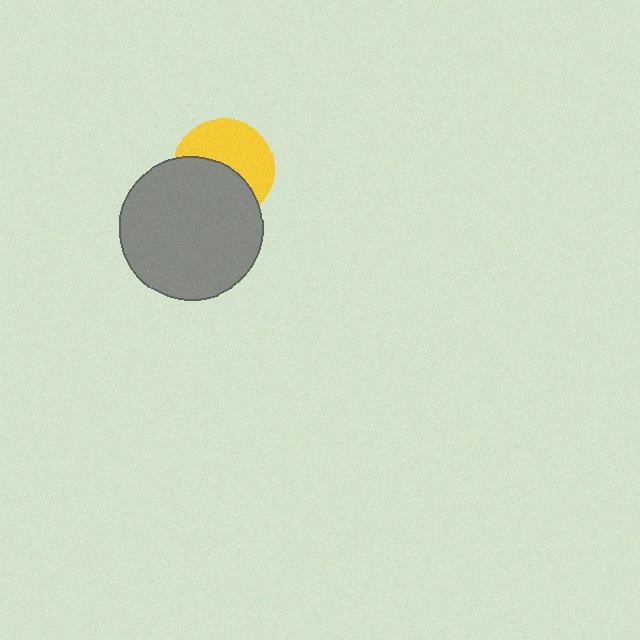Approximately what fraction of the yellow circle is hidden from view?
Roughly 48% of the yellow circle is hidden behind the gray circle.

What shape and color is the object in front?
The object in front is a gray circle.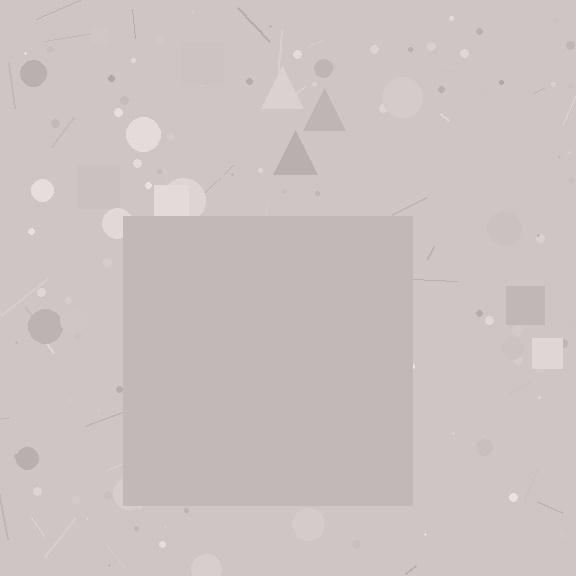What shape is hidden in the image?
A square is hidden in the image.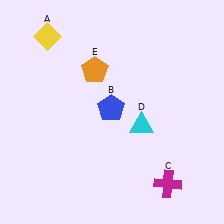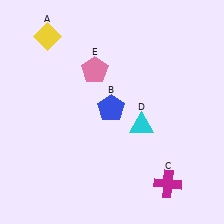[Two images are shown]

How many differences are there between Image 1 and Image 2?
There is 1 difference between the two images.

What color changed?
The pentagon (E) changed from orange in Image 1 to pink in Image 2.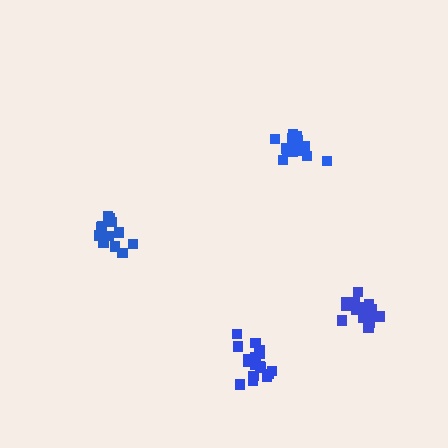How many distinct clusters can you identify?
There are 4 distinct clusters.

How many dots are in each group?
Group 1: 15 dots, Group 2: 12 dots, Group 3: 14 dots, Group 4: 18 dots (59 total).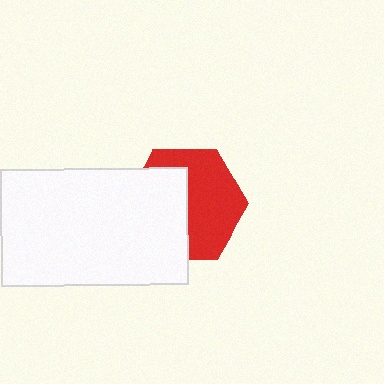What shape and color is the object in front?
The object in front is a white rectangle.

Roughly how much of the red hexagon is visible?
About half of it is visible (roughly 54%).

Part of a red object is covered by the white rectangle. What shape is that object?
It is a hexagon.